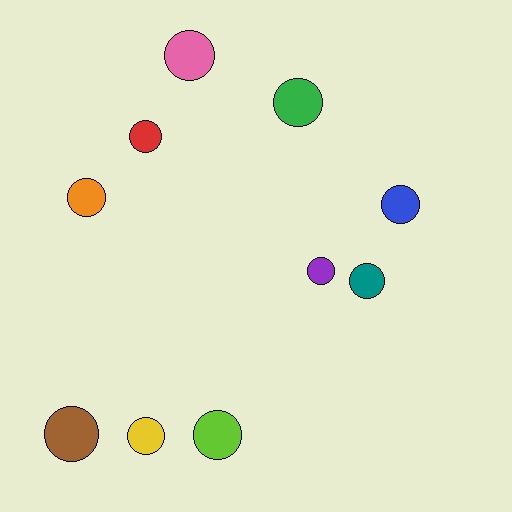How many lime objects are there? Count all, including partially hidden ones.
There is 1 lime object.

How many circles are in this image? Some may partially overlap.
There are 10 circles.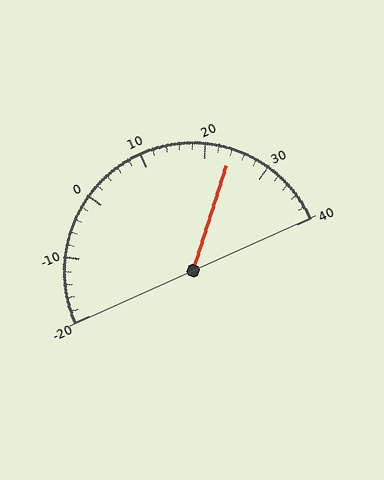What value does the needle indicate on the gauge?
The needle indicates approximately 24.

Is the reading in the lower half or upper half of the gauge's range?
The reading is in the upper half of the range (-20 to 40).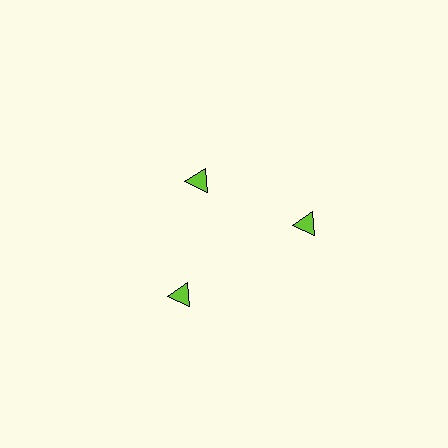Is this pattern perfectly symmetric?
No. The 3 lime triangles are arranged in a ring, but one element near the 11 o'clock position is pulled inward toward the center, breaking the 3-fold rotational symmetry.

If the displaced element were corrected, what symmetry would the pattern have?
It would have 3-fold rotational symmetry — the pattern would map onto itself every 120 degrees.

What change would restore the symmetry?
The symmetry would be restored by moving it outward, back onto the ring so that all 3 triangles sit at equal angles and equal distance from the center.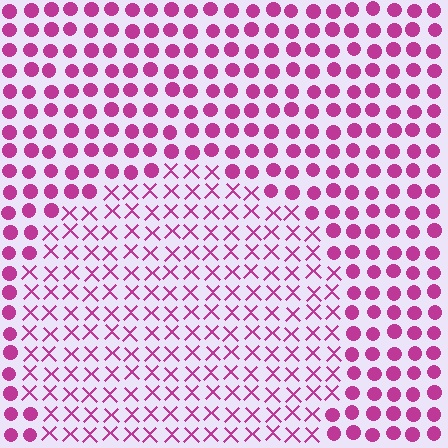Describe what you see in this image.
The image is filled with small magenta elements arranged in a uniform grid. A circle-shaped region contains X marks, while the surrounding area contains circles. The boundary is defined purely by the change in element shape.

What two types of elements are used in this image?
The image uses X marks inside the circle region and circles outside it.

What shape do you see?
I see a circle.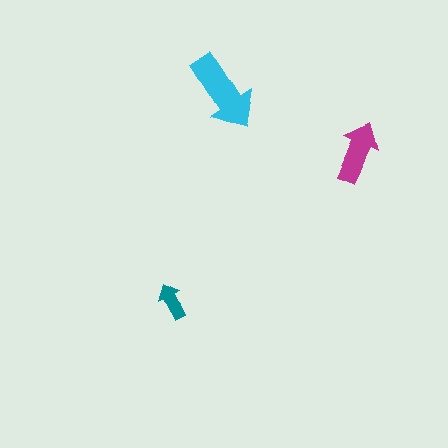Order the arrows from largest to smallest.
the cyan one, the magenta one, the teal one.